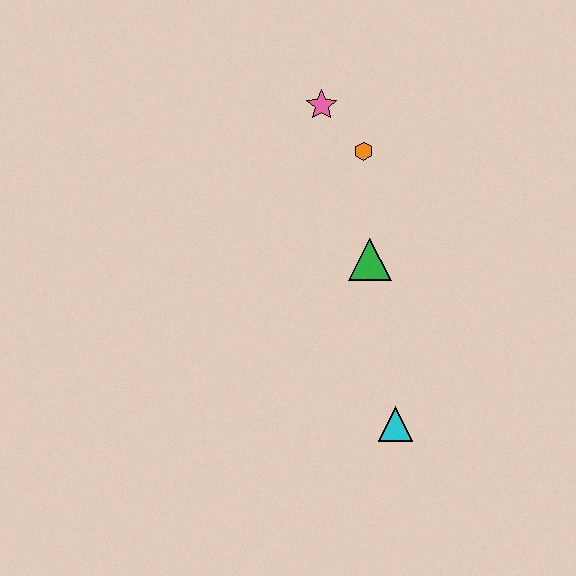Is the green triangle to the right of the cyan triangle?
No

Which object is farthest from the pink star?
The cyan triangle is farthest from the pink star.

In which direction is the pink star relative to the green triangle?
The pink star is above the green triangle.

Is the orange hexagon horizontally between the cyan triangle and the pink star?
Yes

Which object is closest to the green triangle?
The orange hexagon is closest to the green triangle.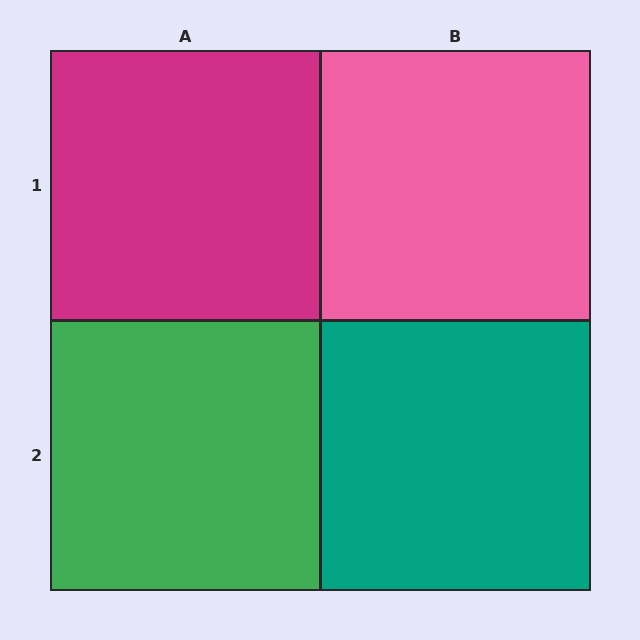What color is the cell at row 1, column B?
Pink.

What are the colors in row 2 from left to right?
Green, teal.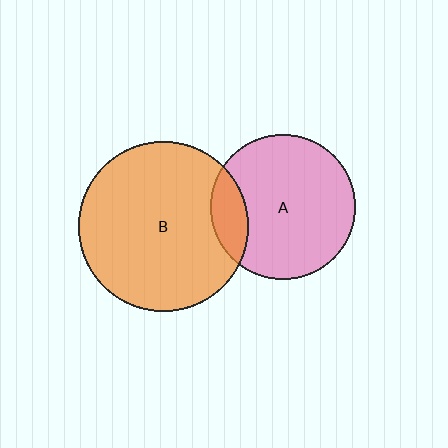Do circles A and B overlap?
Yes.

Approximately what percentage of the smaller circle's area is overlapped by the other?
Approximately 15%.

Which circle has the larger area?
Circle B (orange).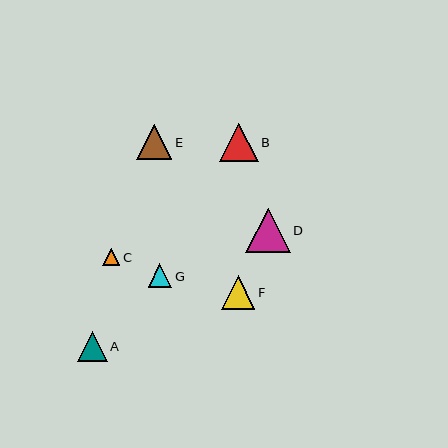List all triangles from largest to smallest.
From largest to smallest: D, B, E, F, A, G, C.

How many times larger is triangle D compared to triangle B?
Triangle D is approximately 1.1 times the size of triangle B.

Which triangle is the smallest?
Triangle C is the smallest with a size of approximately 18 pixels.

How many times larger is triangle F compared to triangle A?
Triangle F is approximately 1.1 times the size of triangle A.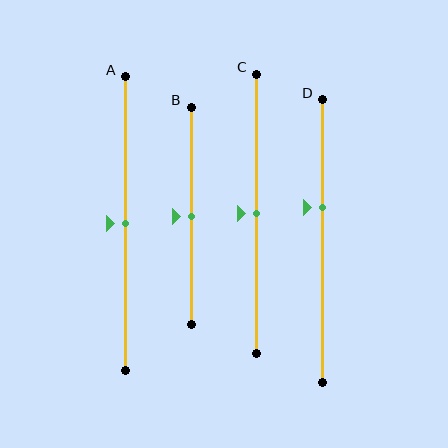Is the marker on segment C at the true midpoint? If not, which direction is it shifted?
Yes, the marker on segment C is at the true midpoint.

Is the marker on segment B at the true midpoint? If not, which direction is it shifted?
Yes, the marker on segment B is at the true midpoint.